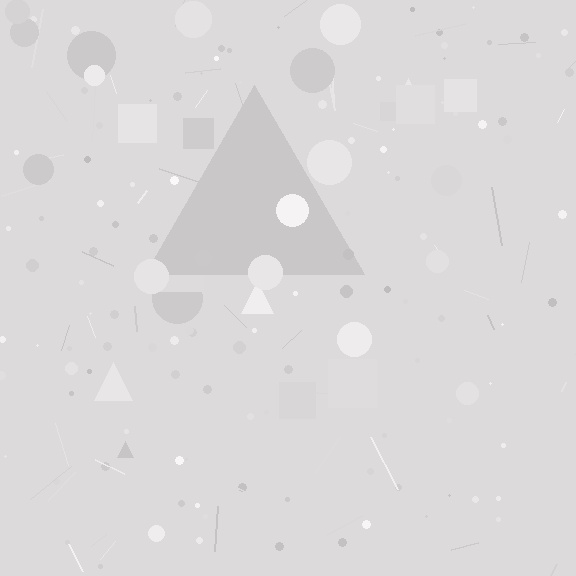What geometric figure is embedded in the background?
A triangle is embedded in the background.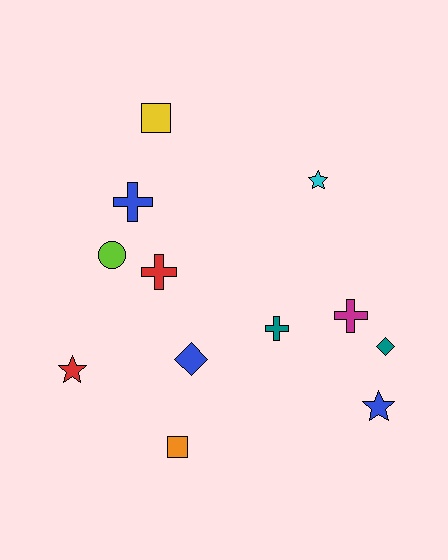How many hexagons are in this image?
There are no hexagons.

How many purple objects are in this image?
There are no purple objects.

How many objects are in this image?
There are 12 objects.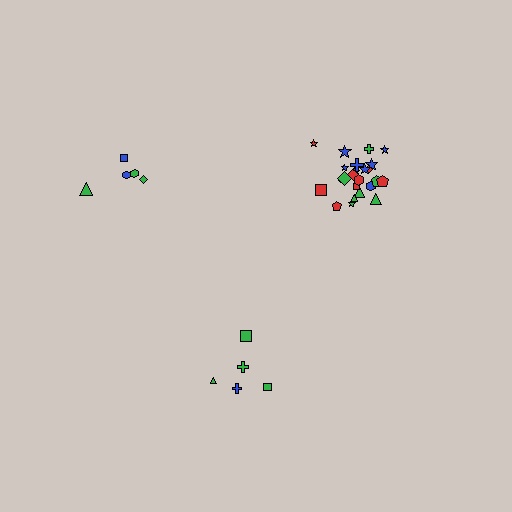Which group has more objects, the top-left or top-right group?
The top-right group.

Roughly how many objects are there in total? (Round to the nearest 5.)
Roughly 35 objects in total.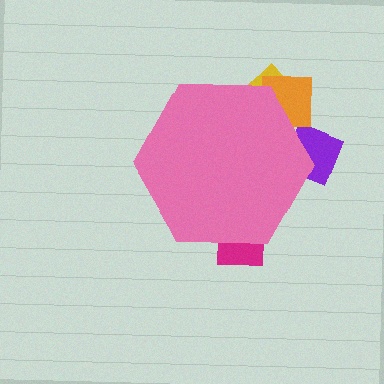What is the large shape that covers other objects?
A pink hexagon.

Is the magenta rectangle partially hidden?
Yes, the magenta rectangle is partially hidden behind the pink hexagon.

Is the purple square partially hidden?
Yes, the purple square is partially hidden behind the pink hexagon.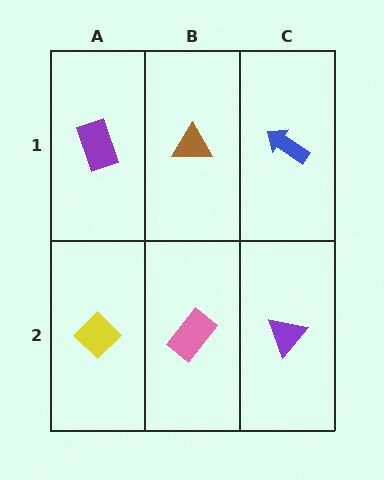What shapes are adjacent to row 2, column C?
A blue arrow (row 1, column C), a pink rectangle (row 2, column B).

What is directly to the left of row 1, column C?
A brown triangle.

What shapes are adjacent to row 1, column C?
A purple triangle (row 2, column C), a brown triangle (row 1, column B).